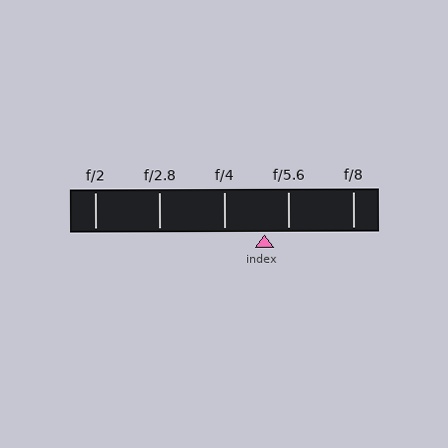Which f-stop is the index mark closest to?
The index mark is closest to f/5.6.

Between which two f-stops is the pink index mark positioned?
The index mark is between f/4 and f/5.6.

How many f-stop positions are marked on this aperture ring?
There are 5 f-stop positions marked.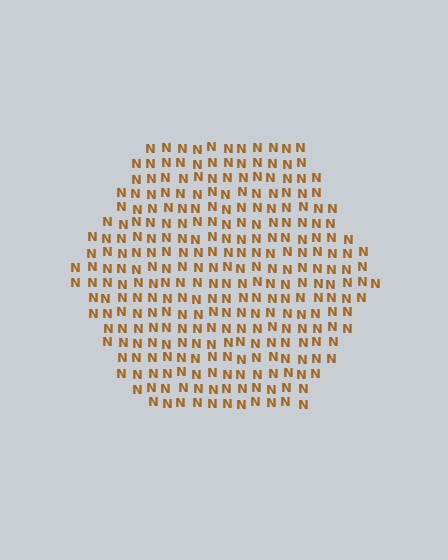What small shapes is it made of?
It is made of small letter N's.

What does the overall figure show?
The overall figure shows a hexagon.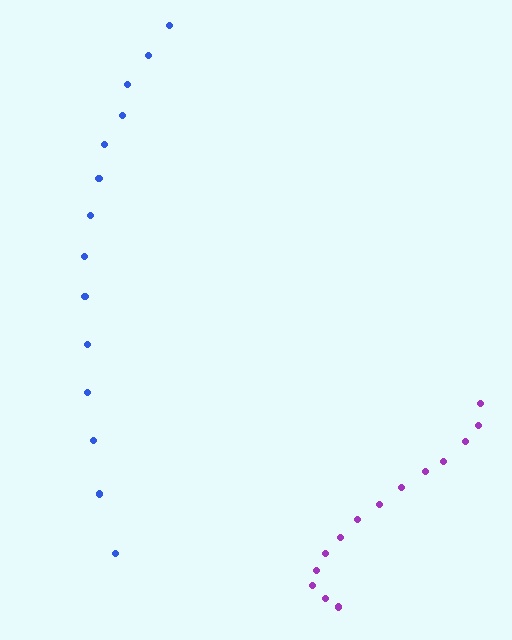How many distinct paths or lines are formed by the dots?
There are 2 distinct paths.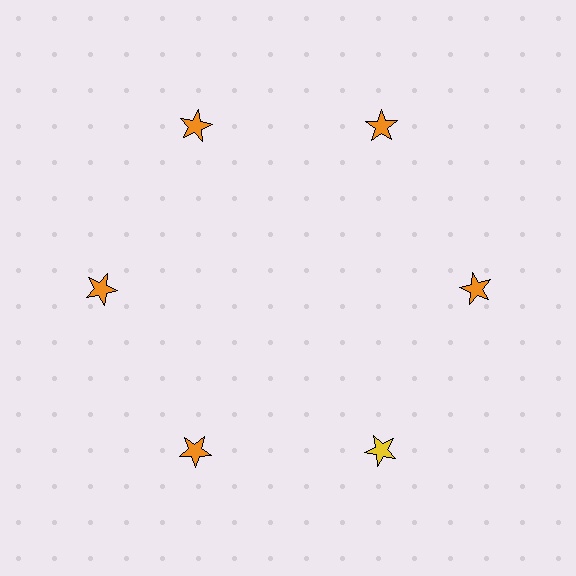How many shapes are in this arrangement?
There are 6 shapes arranged in a ring pattern.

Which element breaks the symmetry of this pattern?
The yellow star at roughly the 5 o'clock position breaks the symmetry. All other shapes are orange stars.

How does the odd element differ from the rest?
It has a different color: yellow instead of orange.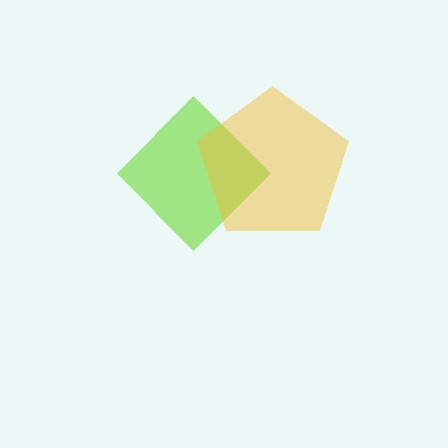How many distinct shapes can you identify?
There are 2 distinct shapes: a lime diamond, a yellow pentagon.